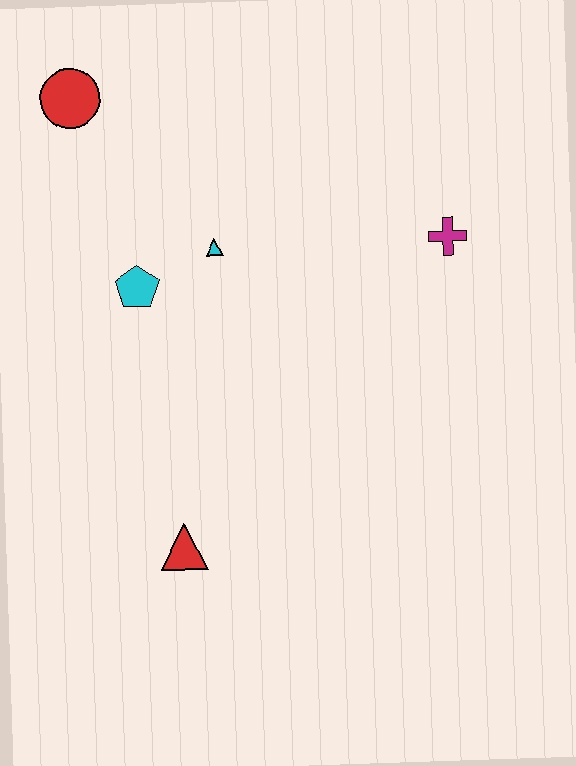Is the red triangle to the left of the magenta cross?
Yes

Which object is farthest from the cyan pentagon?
The magenta cross is farthest from the cyan pentagon.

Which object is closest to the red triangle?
The cyan pentagon is closest to the red triangle.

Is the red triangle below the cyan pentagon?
Yes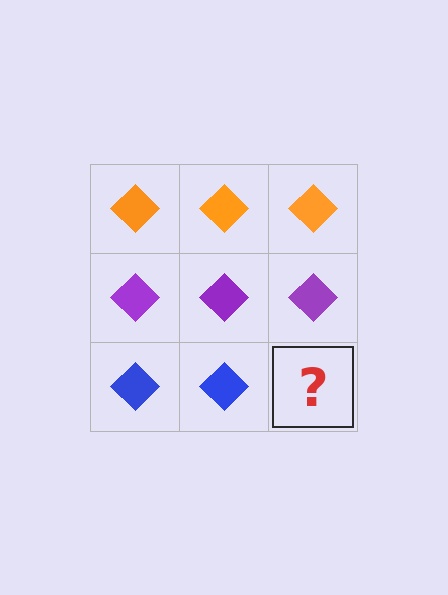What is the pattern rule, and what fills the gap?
The rule is that each row has a consistent color. The gap should be filled with a blue diamond.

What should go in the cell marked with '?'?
The missing cell should contain a blue diamond.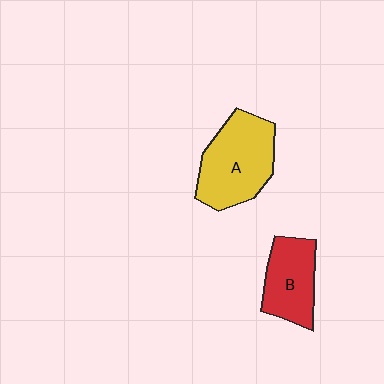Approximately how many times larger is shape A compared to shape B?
Approximately 1.4 times.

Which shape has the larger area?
Shape A (yellow).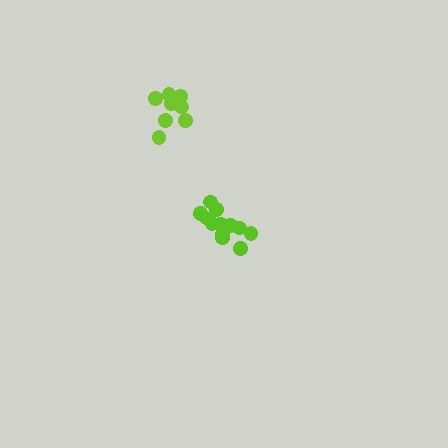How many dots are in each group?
Group 1: 12 dots, Group 2: 8 dots (20 total).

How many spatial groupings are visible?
There are 2 spatial groupings.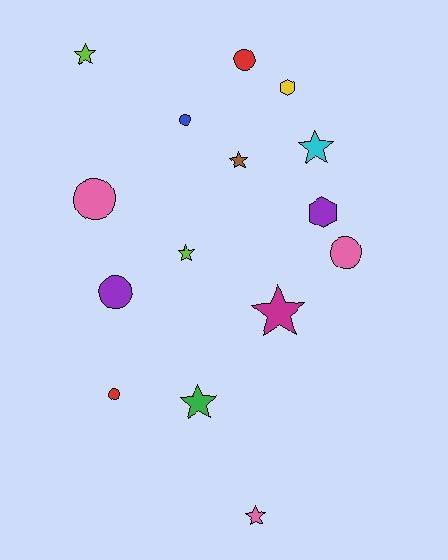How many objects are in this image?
There are 15 objects.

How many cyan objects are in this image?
There is 1 cyan object.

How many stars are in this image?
There are 7 stars.